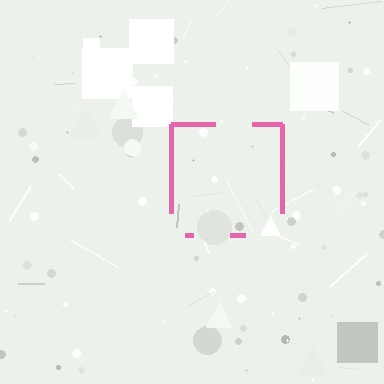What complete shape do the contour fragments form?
The contour fragments form a square.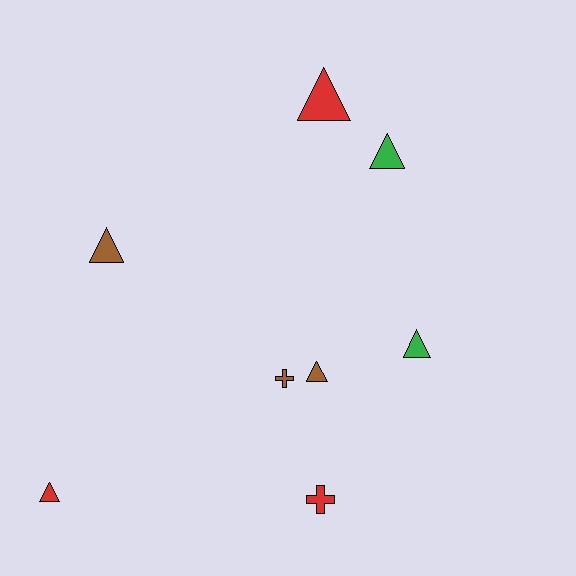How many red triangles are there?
There are 2 red triangles.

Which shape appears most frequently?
Triangle, with 6 objects.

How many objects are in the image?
There are 8 objects.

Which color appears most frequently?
Red, with 3 objects.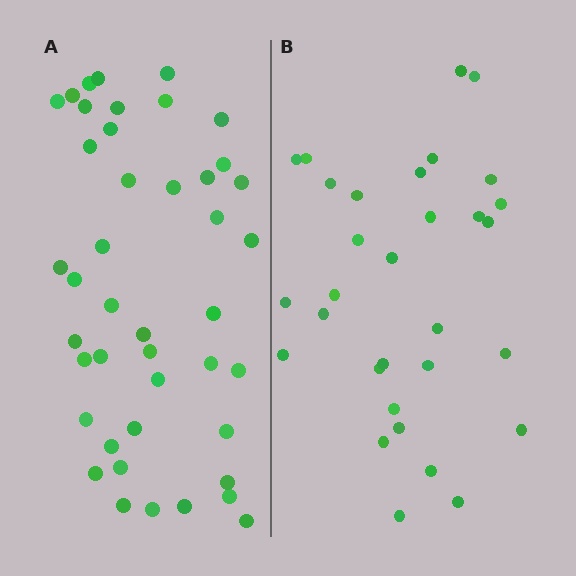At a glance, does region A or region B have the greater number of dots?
Region A (the left region) has more dots.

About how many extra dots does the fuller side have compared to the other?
Region A has roughly 12 or so more dots than region B.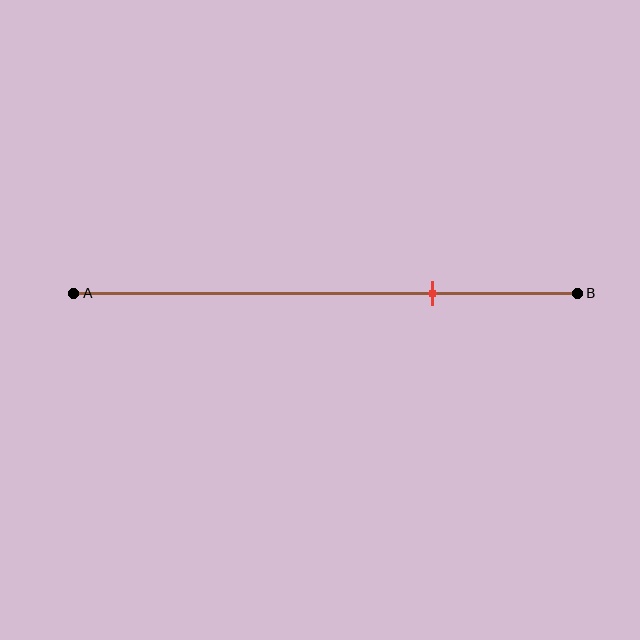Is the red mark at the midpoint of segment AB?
No, the mark is at about 70% from A, not at the 50% midpoint.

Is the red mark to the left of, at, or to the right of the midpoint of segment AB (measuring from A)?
The red mark is to the right of the midpoint of segment AB.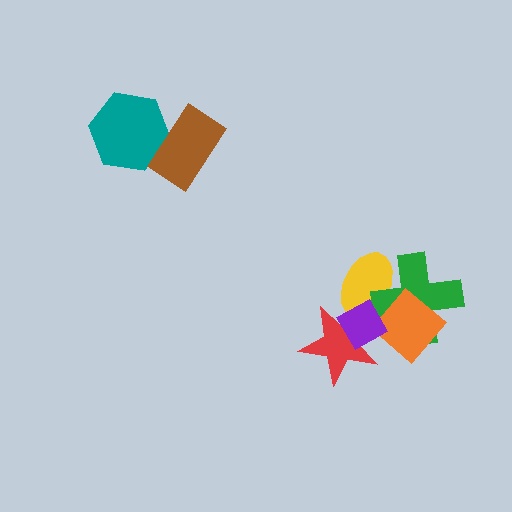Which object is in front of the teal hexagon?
The brown rectangle is in front of the teal hexagon.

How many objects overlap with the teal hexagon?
1 object overlaps with the teal hexagon.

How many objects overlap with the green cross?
3 objects overlap with the green cross.